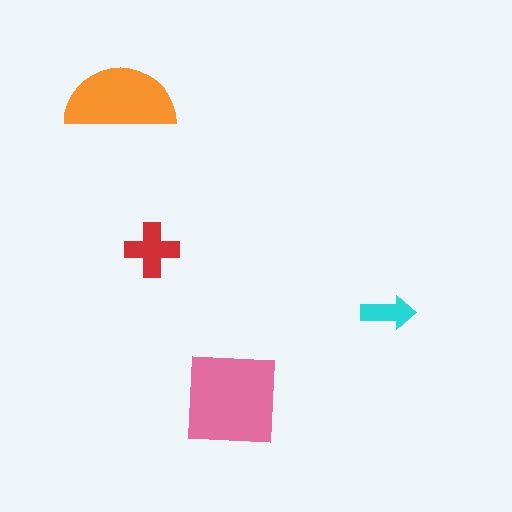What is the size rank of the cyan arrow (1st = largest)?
4th.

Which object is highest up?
The orange semicircle is topmost.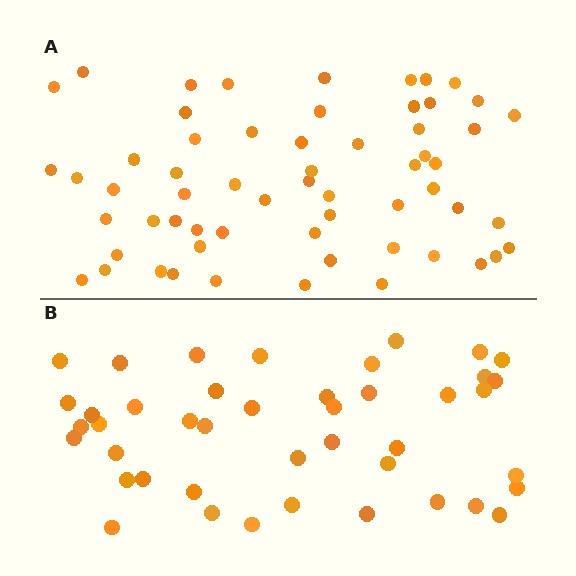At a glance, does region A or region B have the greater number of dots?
Region A (the top region) has more dots.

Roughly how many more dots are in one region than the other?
Region A has approximately 15 more dots than region B.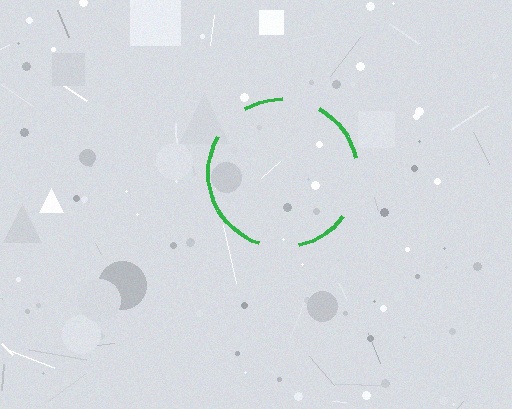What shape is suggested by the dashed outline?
The dashed outline suggests a circle.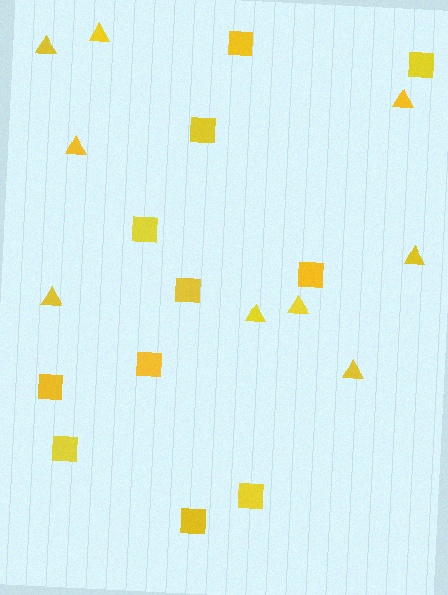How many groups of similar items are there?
There are 2 groups: one group of squares (11) and one group of triangles (9).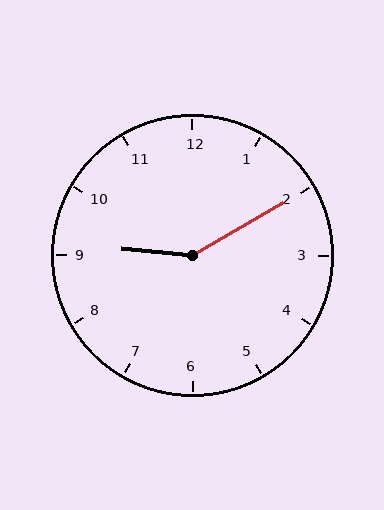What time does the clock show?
9:10.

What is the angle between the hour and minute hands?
Approximately 145 degrees.